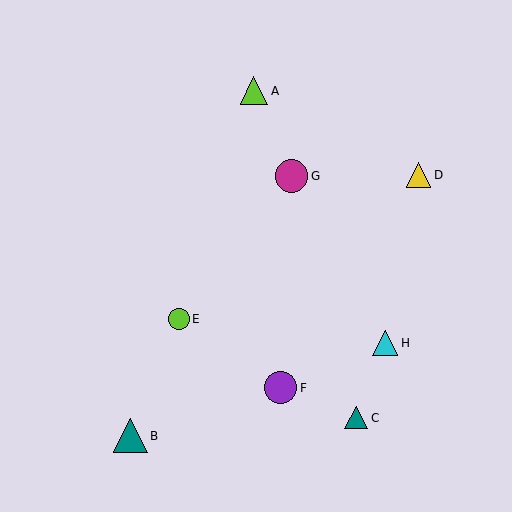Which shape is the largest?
The teal triangle (labeled B) is the largest.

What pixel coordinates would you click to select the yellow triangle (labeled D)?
Click at (418, 175) to select the yellow triangle D.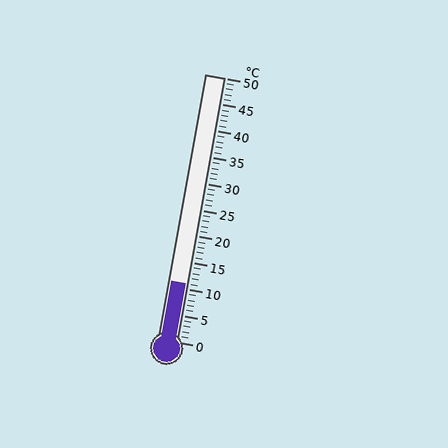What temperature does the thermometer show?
The thermometer shows approximately 11°C.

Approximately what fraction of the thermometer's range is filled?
The thermometer is filled to approximately 20% of its range.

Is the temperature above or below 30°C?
The temperature is below 30°C.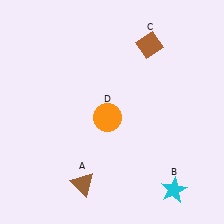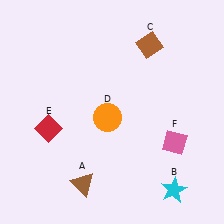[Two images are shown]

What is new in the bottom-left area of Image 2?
A red diamond (E) was added in the bottom-left area of Image 2.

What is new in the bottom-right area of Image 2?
A pink diamond (F) was added in the bottom-right area of Image 2.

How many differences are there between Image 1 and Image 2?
There are 2 differences between the two images.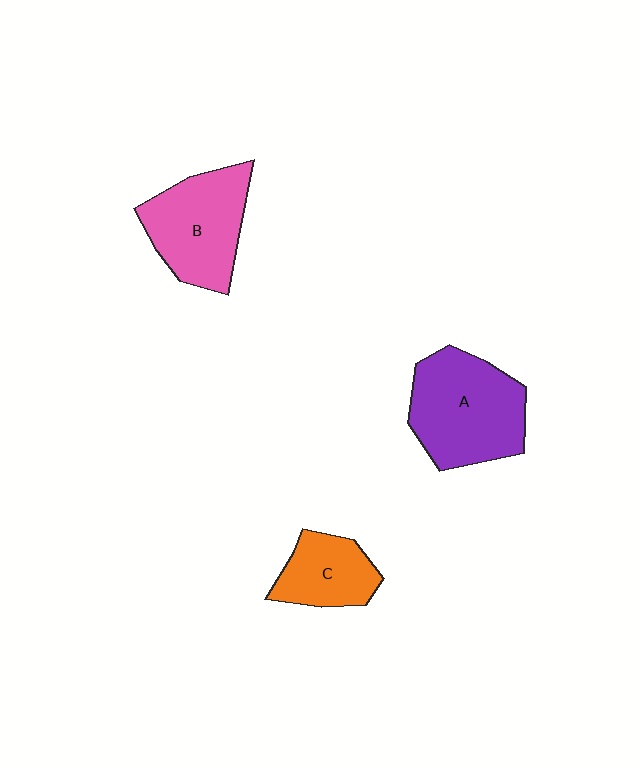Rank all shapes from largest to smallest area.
From largest to smallest: A (purple), B (pink), C (orange).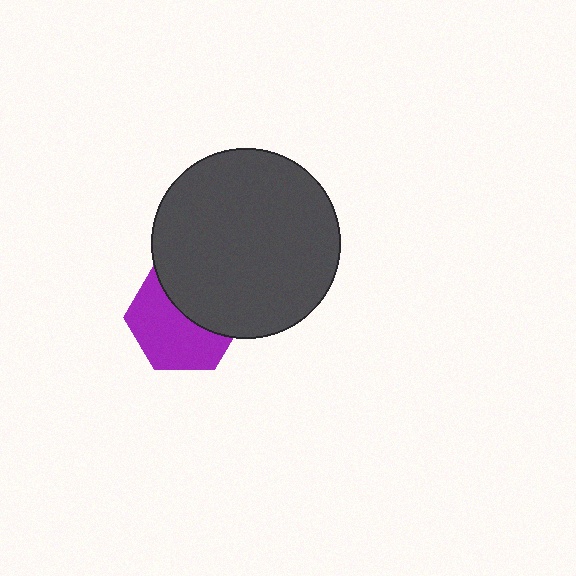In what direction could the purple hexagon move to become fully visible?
The purple hexagon could move down. That would shift it out from behind the dark gray circle entirely.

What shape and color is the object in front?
The object in front is a dark gray circle.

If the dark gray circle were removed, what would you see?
You would see the complete purple hexagon.